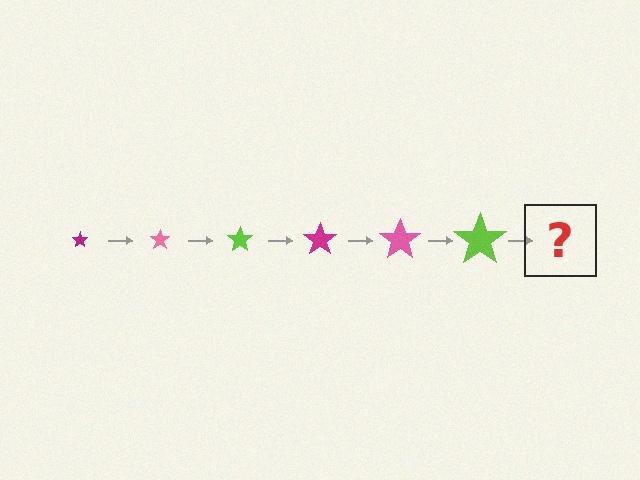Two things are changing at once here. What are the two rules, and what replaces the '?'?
The two rules are that the star grows larger each step and the color cycles through magenta, pink, and lime. The '?' should be a magenta star, larger than the previous one.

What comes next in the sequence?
The next element should be a magenta star, larger than the previous one.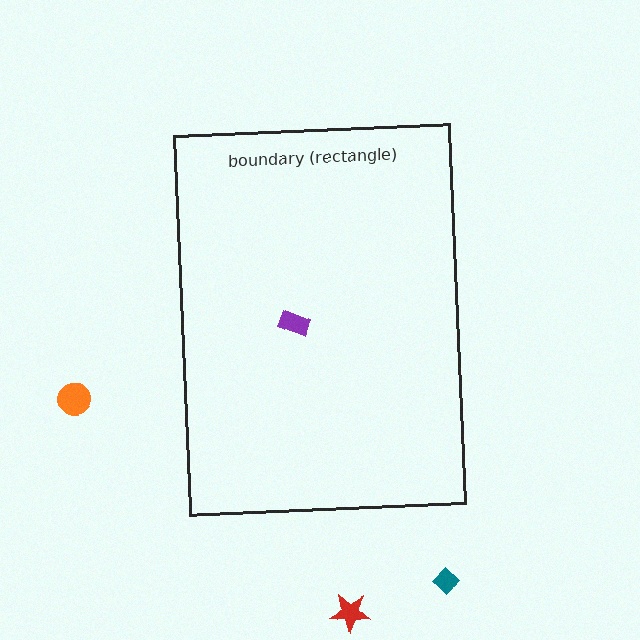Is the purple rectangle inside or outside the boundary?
Inside.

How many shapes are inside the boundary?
1 inside, 3 outside.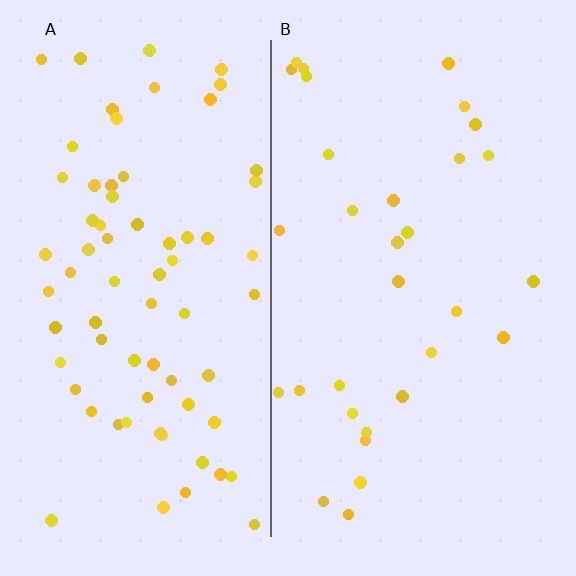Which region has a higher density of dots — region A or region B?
A (the left).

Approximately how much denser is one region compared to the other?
Approximately 2.3× — region A over region B.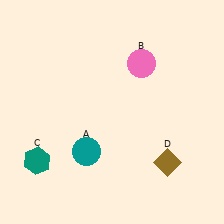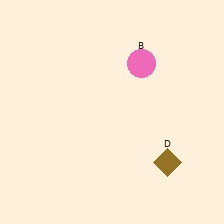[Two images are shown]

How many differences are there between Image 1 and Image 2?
There are 2 differences between the two images.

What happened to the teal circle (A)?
The teal circle (A) was removed in Image 2. It was in the bottom-left area of Image 1.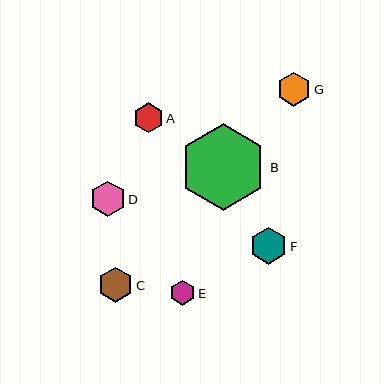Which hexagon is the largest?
Hexagon B is the largest with a size of approximately 86 pixels.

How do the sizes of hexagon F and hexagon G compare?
Hexagon F and hexagon G are approximately the same size.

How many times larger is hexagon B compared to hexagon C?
Hexagon B is approximately 2.5 times the size of hexagon C.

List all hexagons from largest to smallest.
From largest to smallest: B, F, D, C, G, A, E.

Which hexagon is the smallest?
Hexagon E is the smallest with a size of approximately 25 pixels.